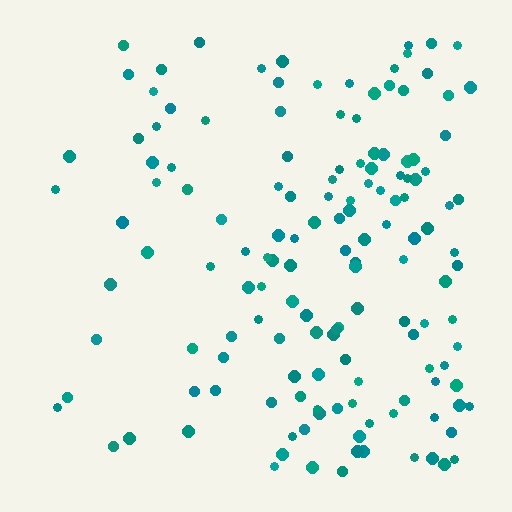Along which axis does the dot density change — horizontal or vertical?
Horizontal.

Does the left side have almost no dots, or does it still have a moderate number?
Still a moderate number, just noticeably fewer than the right.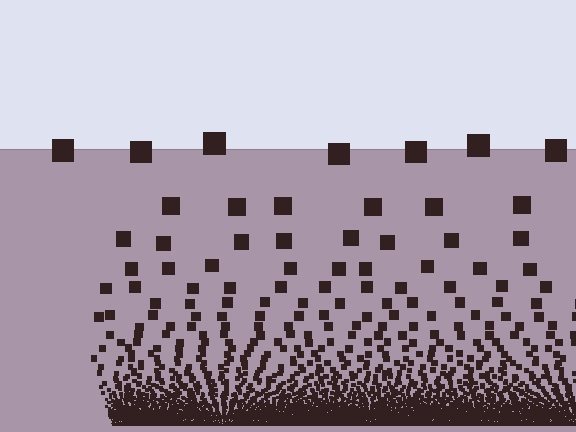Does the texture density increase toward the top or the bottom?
Density increases toward the bottom.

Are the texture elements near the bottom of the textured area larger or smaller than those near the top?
Smaller. The gradient is inverted — elements near the bottom are smaller and denser.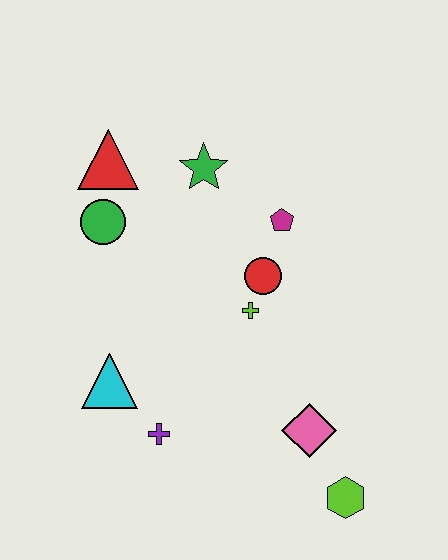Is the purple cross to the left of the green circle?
No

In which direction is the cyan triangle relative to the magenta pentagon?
The cyan triangle is to the left of the magenta pentagon.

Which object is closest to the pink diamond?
The lime hexagon is closest to the pink diamond.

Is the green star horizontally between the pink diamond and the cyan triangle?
Yes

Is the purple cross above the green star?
No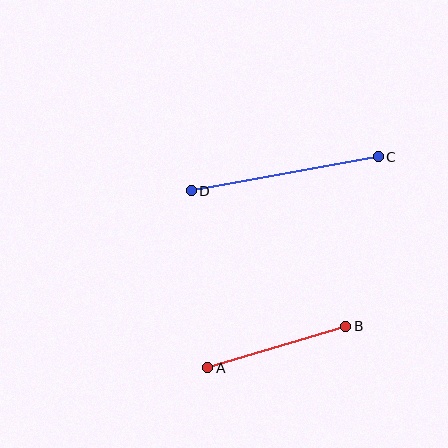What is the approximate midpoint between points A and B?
The midpoint is at approximately (277, 347) pixels.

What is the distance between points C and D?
The distance is approximately 190 pixels.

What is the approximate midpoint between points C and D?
The midpoint is at approximately (285, 174) pixels.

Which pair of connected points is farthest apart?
Points C and D are farthest apart.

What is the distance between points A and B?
The distance is approximately 144 pixels.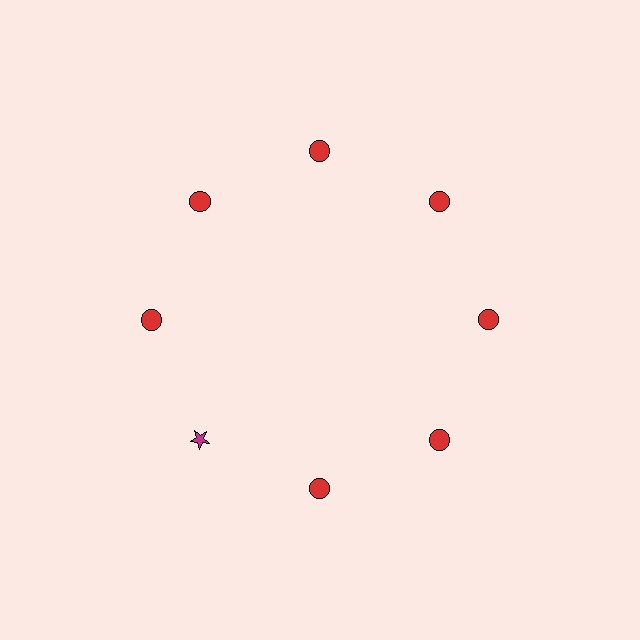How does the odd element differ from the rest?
It differs in both color (magenta instead of red) and shape (star instead of circle).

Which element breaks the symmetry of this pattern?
The magenta star at roughly the 8 o'clock position breaks the symmetry. All other shapes are red circles.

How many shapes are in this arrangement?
There are 8 shapes arranged in a ring pattern.